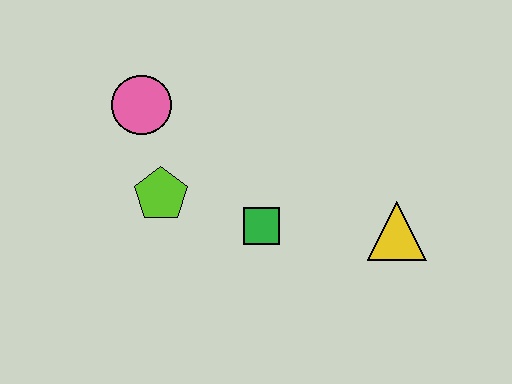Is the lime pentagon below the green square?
No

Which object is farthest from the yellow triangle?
The pink circle is farthest from the yellow triangle.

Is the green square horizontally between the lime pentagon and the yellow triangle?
Yes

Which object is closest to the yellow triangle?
The green square is closest to the yellow triangle.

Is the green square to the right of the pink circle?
Yes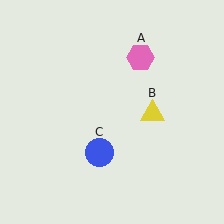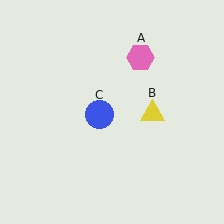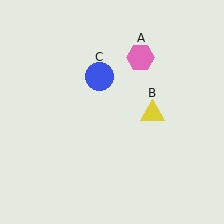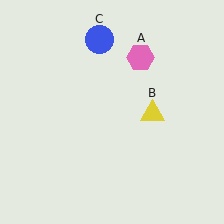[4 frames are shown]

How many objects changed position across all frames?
1 object changed position: blue circle (object C).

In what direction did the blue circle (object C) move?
The blue circle (object C) moved up.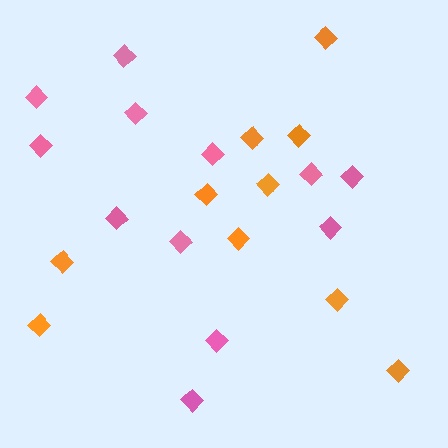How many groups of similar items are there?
There are 2 groups: one group of orange diamonds (10) and one group of pink diamonds (12).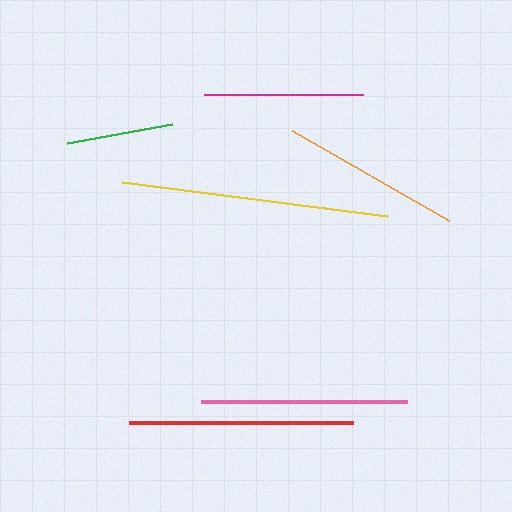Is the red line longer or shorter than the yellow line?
The yellow line is longer than the red line.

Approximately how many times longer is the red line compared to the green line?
The red line is approximately 2.1 times the length of the green line.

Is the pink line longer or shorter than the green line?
The pink line is longer than the green line.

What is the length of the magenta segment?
The magenta segment is approximately 160 pixels long.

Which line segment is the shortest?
The green line is the shortest at approximately 106 pixels.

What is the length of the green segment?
The green segment is approximately 106 pixels long.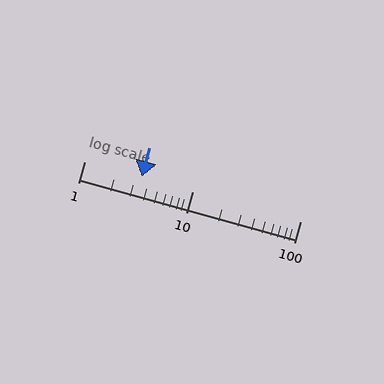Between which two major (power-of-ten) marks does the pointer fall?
The pointer is between 1 and 10.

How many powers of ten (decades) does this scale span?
The scale spans 2 decades, from 1 to 100.